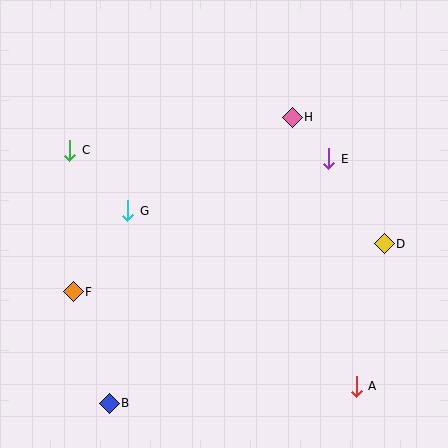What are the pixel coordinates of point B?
Point B is at (109, 403).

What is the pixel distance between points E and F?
The distance between E and F is 288 pixels.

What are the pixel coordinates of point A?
Point A is at (356, 386).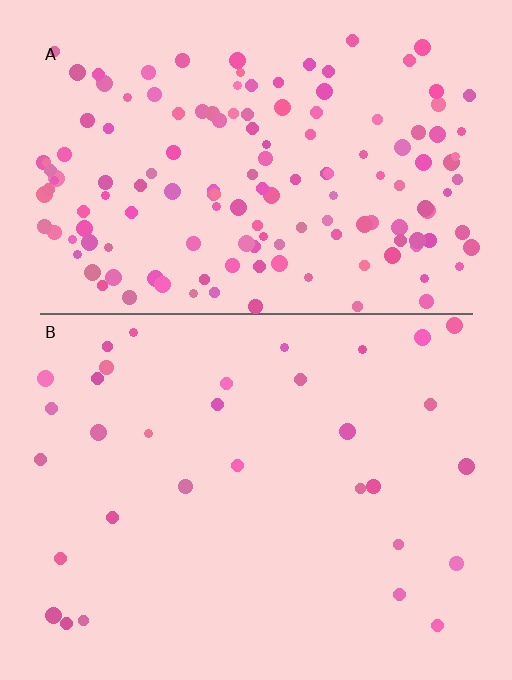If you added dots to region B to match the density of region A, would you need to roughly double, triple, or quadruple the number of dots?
Approximately quadruple.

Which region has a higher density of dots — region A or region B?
A (the top).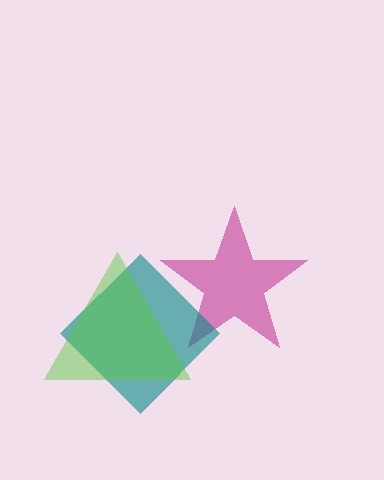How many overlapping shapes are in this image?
There are 3 overlapping shapes in the image.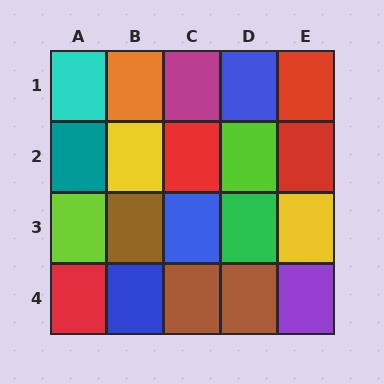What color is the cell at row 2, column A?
Teal.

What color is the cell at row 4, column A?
Red.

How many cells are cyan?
1 cell is cyan.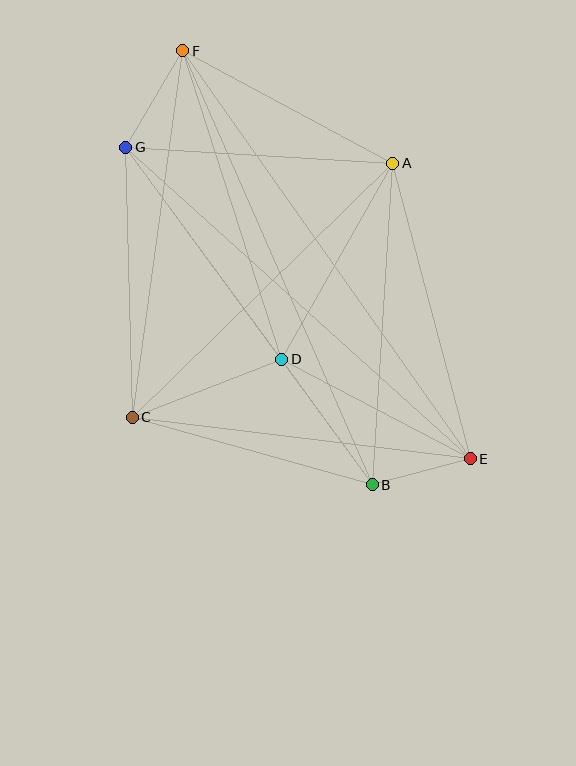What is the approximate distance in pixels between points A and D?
The distance between A and D is approximately 225 pixels.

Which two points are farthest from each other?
Points E and F are farthest from each other.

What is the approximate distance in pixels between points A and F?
The distance between A and F is approximately 238 pixels.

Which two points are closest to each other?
Points B and E are closest to each other.